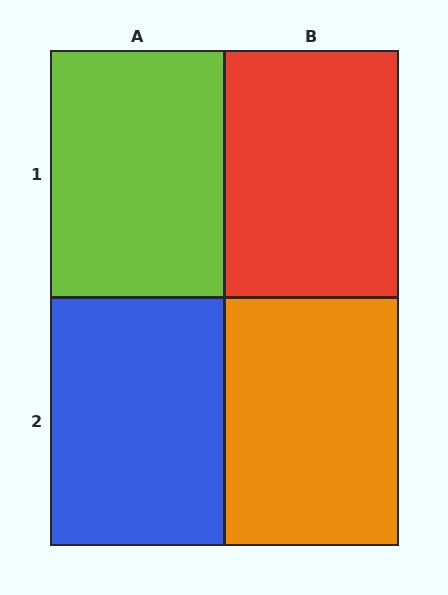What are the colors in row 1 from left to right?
Lime, red.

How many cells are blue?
1 cell is blue.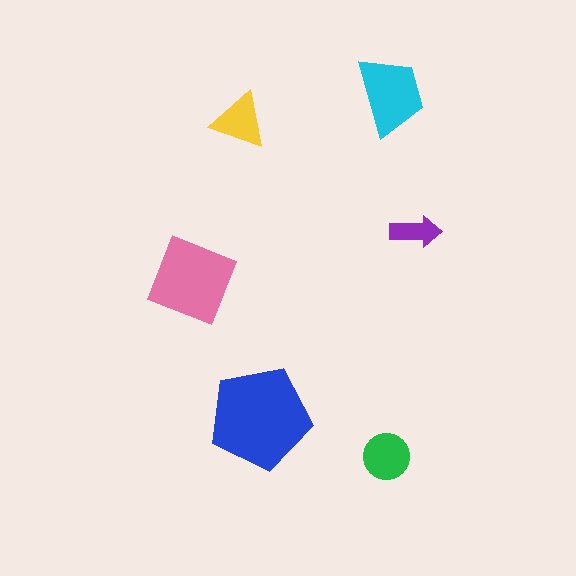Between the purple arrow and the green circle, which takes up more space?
The green circle.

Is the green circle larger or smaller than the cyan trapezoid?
Smaller.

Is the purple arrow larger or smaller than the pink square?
Smaller.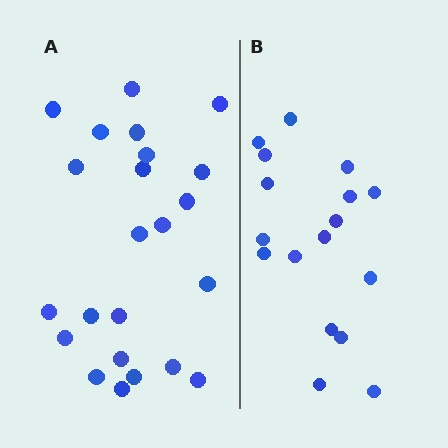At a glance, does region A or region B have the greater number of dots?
Region A (the left region) has more dots.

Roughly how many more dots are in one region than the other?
Region A has about 6 more dots than region B.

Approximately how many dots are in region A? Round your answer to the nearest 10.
About 20 dots. (The exact count is 23, which rounds to 20.)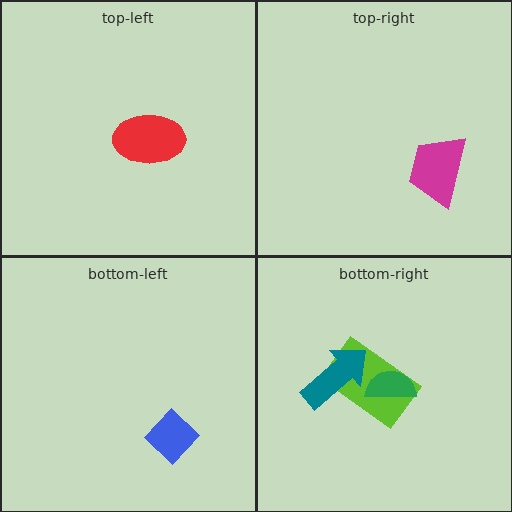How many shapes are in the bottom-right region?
3.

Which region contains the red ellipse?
The top-left region.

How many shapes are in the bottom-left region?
1.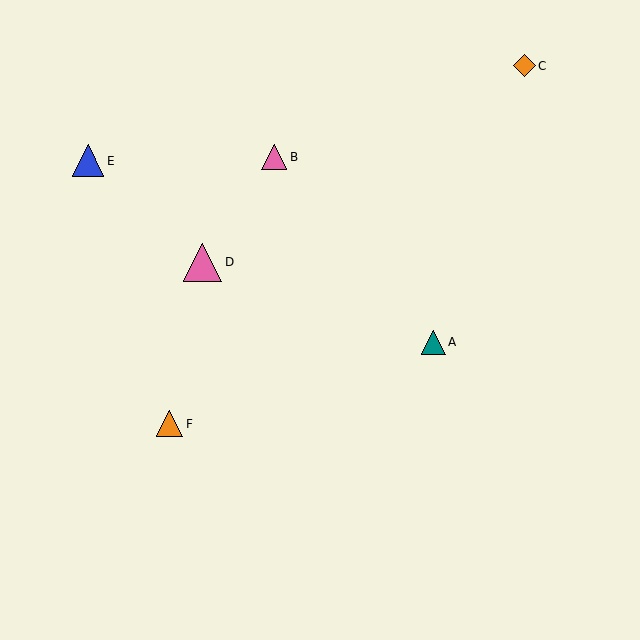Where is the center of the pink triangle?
The center of the pink triangle is at (274, 157).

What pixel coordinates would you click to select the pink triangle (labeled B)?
Click at (274, 157) to select the pink triangle B.